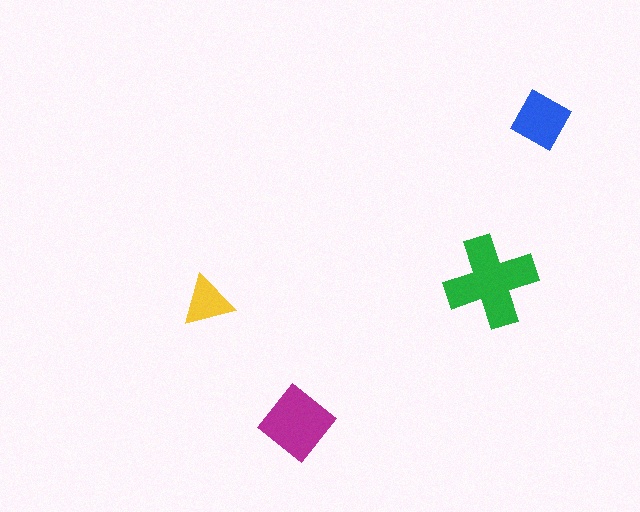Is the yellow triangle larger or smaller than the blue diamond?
Smaller.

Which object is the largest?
The green cross.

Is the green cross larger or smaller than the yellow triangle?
Larger.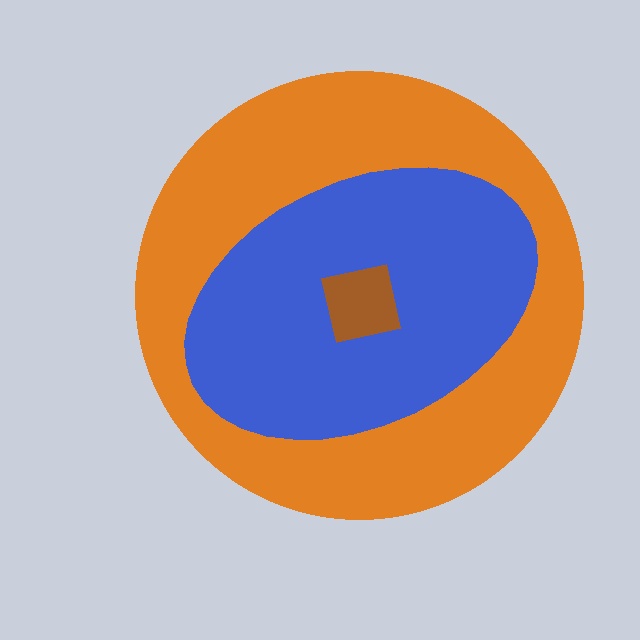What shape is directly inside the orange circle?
The blue ellipse.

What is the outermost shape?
The orange circle.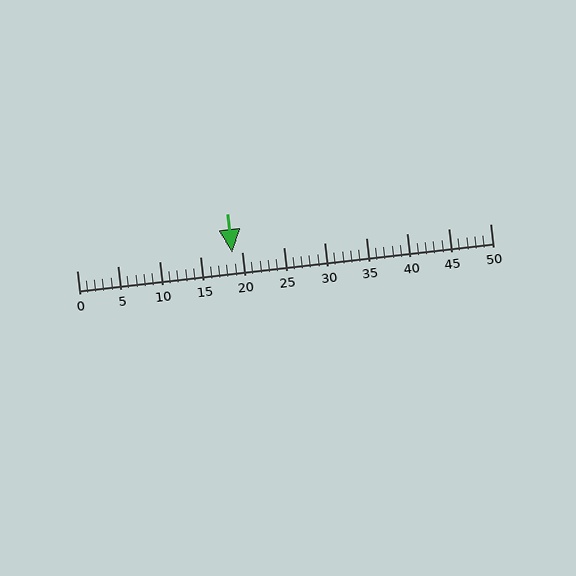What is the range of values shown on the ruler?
The ruler shows values from 0 to 50.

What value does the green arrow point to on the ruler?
The green arrow points to approximately 19.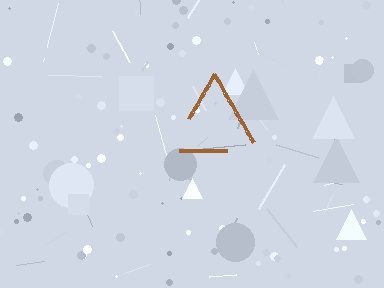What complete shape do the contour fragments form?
The contour fragments form a triangle.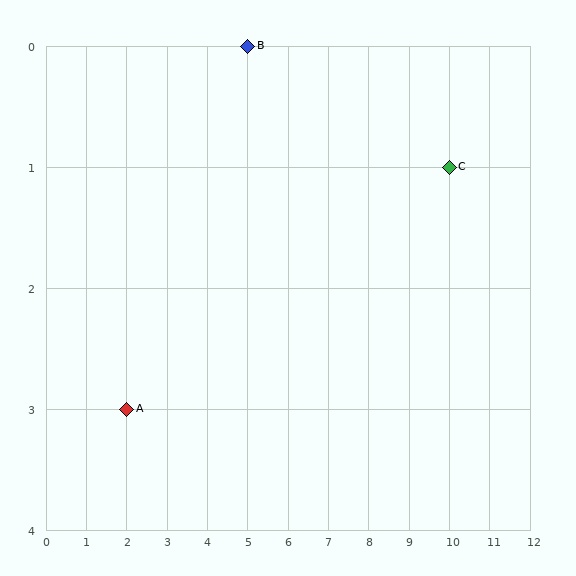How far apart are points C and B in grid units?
Points C and B are 5 columns and 1 row apart (about 5.1 grid units diagonally).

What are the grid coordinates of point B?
Point B is at grid coordinates (5, 0).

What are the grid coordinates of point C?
Point C is at grid coordinates (10, 1).